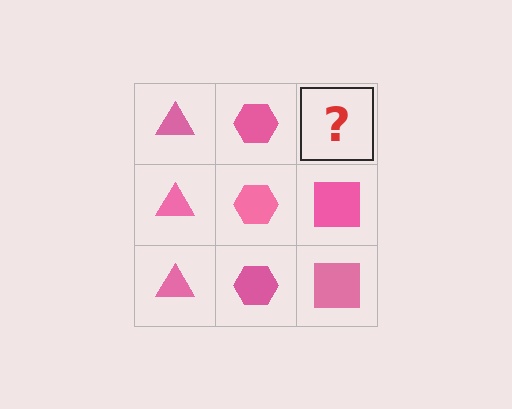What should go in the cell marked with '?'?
The missing cell should contain a pink square.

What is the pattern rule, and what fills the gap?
The rule is that each column has a consistent shape. The gap should be filled with a pink square.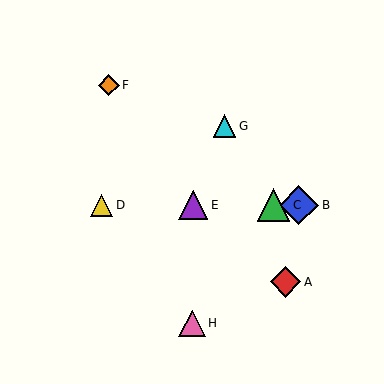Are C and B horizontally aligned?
Yes, both are at y≈205.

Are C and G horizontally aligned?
No, C is at y≈205 and G is at y≈126.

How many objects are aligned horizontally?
4 objects (B, C, D, E) are aligned horizontally.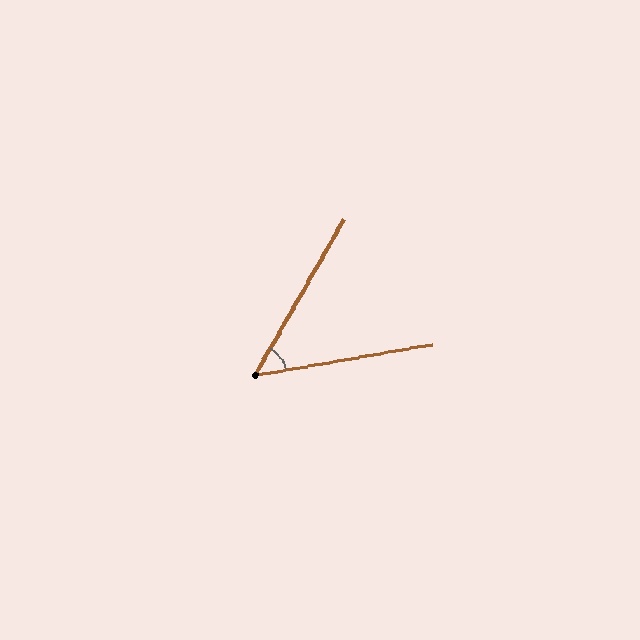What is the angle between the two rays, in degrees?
Approximately 50 degrees.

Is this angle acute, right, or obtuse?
It is acute.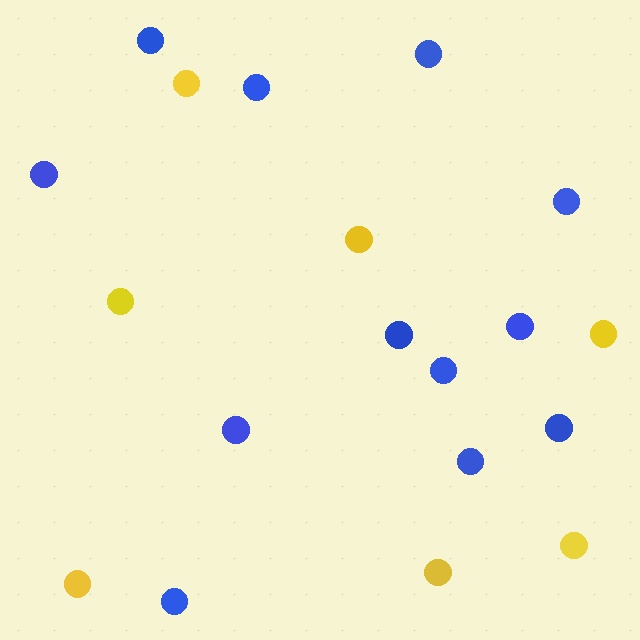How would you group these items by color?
There are 2 groups: one group of yellow circles (7) and one group of blue circles (12).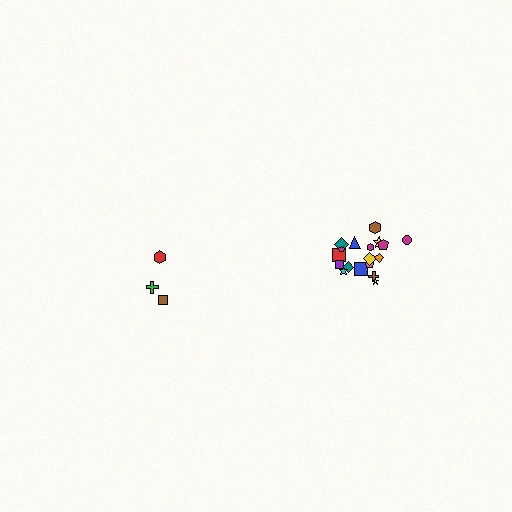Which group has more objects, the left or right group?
The right group.